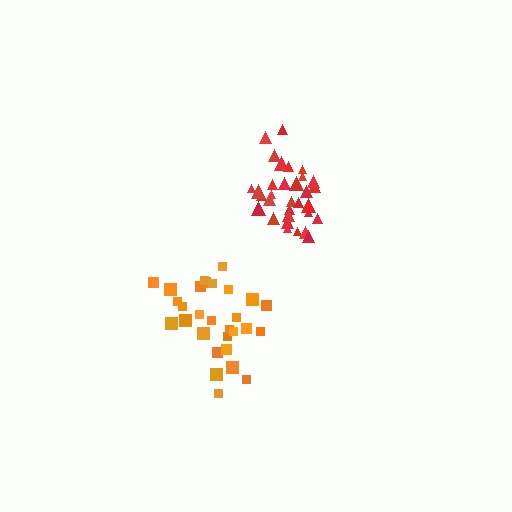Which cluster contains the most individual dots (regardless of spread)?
Red (33).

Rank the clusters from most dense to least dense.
red, orange.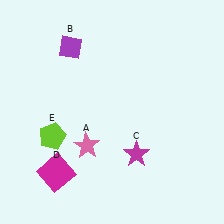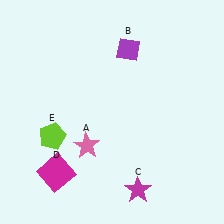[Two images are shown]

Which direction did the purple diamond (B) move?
The purple diamond (B) moved right.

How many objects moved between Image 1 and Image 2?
2 objects moved between the two images.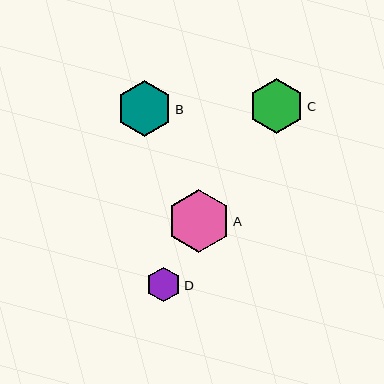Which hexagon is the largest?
Hexagon A is the largest with a size of approximately 63 pixels.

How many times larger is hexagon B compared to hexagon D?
Hexagon B is approximately 1.6 times the size of hexagon D.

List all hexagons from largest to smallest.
From largest to smallest: A, B, C, D.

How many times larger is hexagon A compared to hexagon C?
Hexagon A is approximately 1.1 times the size of hexagon C.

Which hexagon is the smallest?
Hexagon D is the smallest with a size of approximately 34 pixels.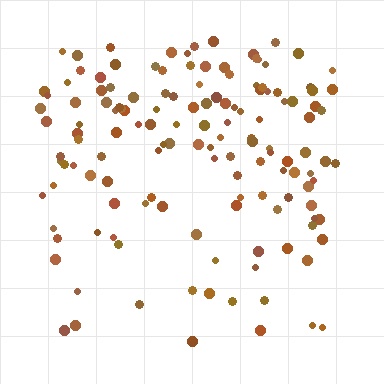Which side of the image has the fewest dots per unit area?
The bottom.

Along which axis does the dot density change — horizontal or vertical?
Vertical.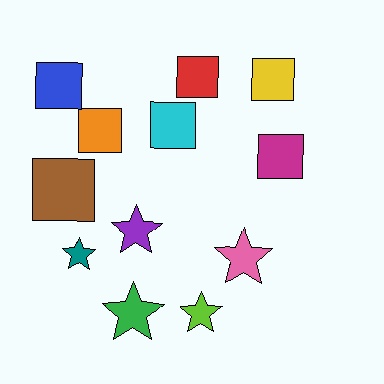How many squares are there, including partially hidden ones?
There are 7 squares.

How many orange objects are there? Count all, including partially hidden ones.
There is 1 orange object.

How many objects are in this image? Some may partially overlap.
There are 12 objects.